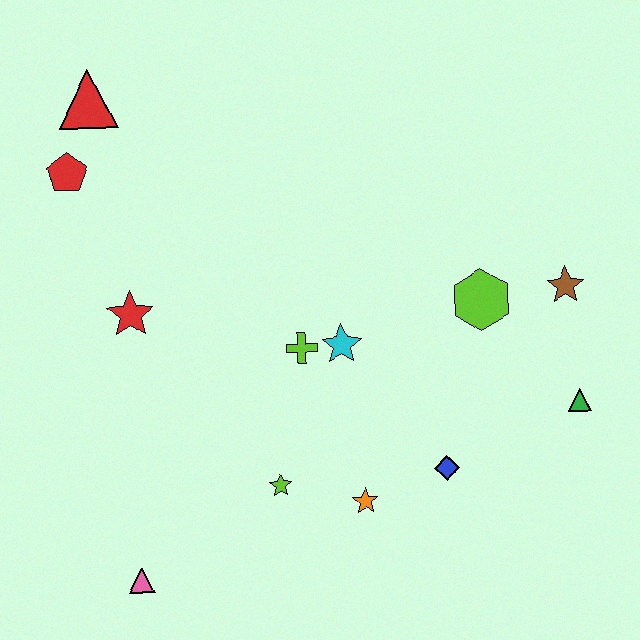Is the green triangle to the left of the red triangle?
No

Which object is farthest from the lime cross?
The red triangle is farthest from the lime cross.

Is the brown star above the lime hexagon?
Yes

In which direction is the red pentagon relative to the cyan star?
The red pentagon is to the left of the cyan star.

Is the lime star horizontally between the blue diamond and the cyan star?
No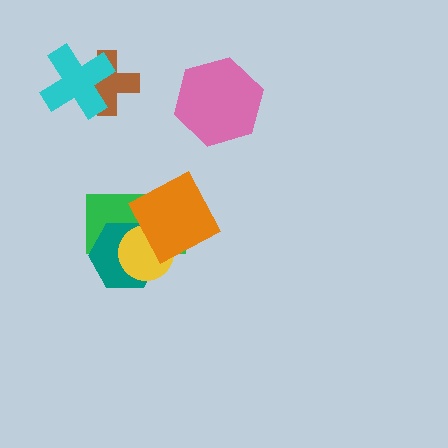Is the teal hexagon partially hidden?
Yes, it is partially covered by another shape.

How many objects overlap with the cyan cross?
1 object overlaps with the cyan cross.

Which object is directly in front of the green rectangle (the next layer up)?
The teal hexagon is directly in front of the green rectangle.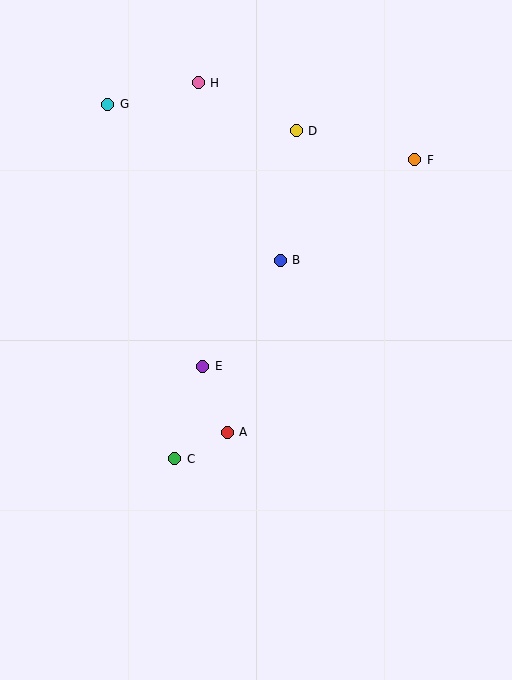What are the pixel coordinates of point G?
Point G is at (108, 104).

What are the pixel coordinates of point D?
Point D is at (296, 131).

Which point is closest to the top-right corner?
Point F is closest to the top-right corner.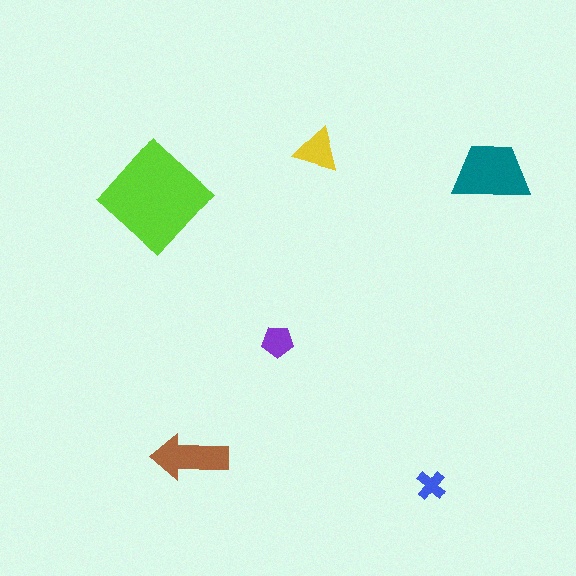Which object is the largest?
The lime diamond.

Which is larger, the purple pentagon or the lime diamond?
The lime diamond.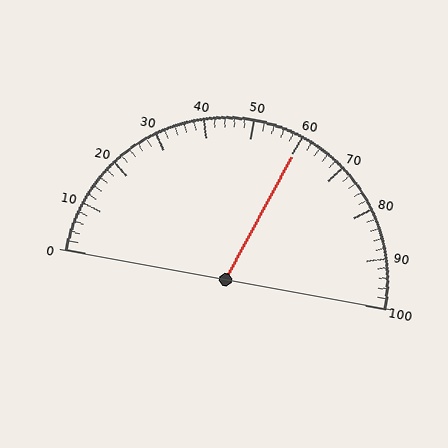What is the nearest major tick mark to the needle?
The nearest major tick mark is 60.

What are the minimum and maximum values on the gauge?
The gauge ranges from 0 to 100.